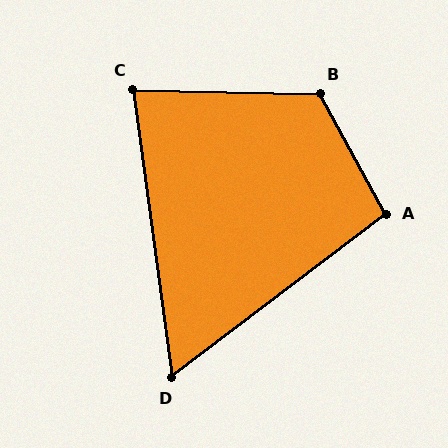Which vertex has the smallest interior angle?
D, at approximately 60 degrees.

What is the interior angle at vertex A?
Approximately 99 degrees (obtuse).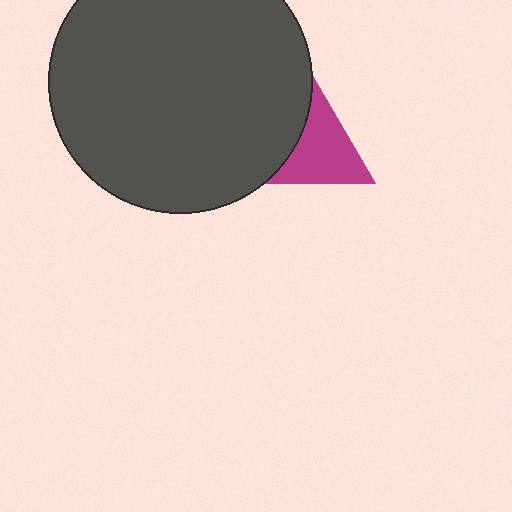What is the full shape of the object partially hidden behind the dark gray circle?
The partially hidden object is a magenta triangle.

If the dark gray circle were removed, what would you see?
You would see the complete magenta triangle.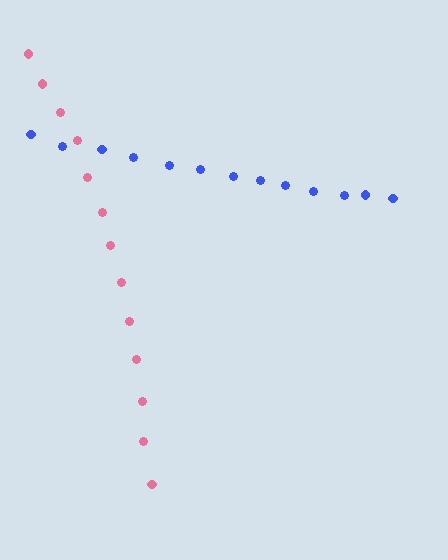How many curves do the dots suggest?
There are 2 distinct paths.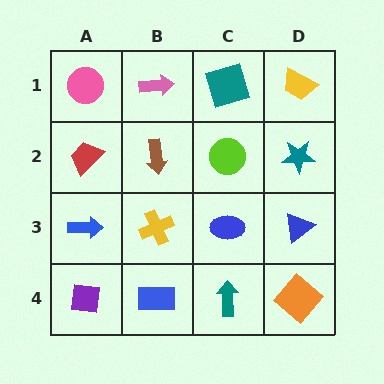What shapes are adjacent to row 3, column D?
A teal star (row 2, column D), an orange diamond (row 4, column D), a blue ellipse (row 3, column C).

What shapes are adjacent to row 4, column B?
A yellow cross (row 3, column B), a purple square (row 4, column A), a teal arrow (row 4, column C).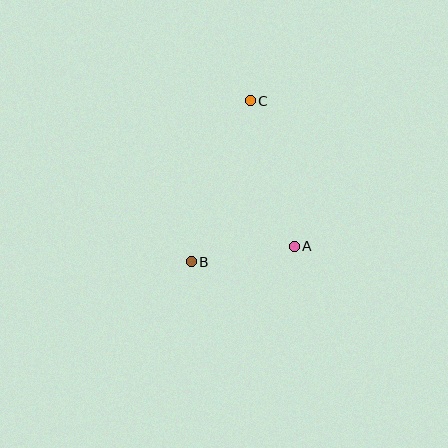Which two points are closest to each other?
Points A and B are closest to each other.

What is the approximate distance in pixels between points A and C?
The distance between A and C is approximately 152 pixels.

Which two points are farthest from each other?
Points B and C are farthest from each other.